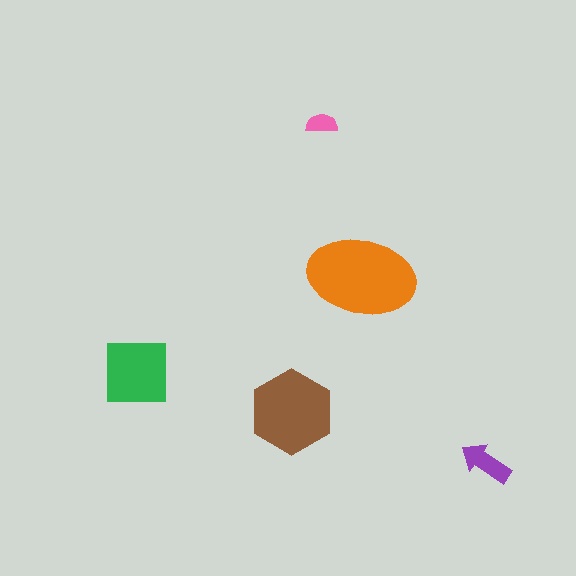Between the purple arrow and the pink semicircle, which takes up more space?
The purple arrow.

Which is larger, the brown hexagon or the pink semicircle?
The brown hexagon.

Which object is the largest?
The orange ellipse.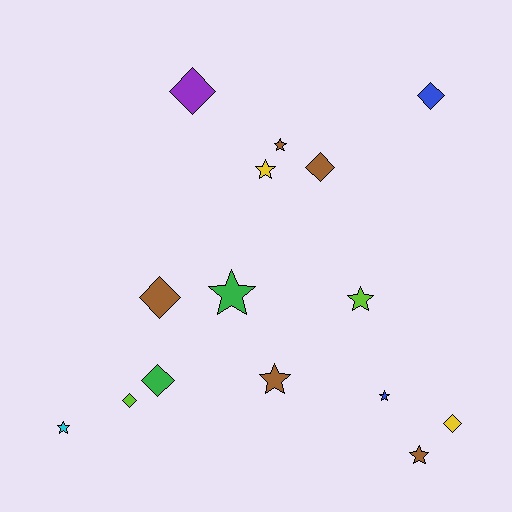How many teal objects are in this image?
There are no teal objects.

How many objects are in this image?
There are 15 objects.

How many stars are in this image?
There are 8 stars.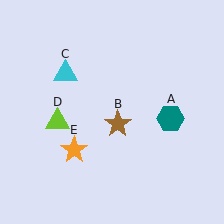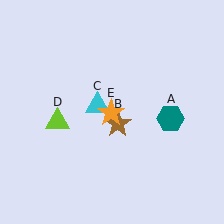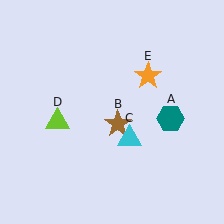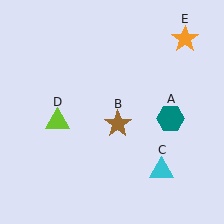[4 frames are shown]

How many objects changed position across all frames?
2 objects changed position: cyan triangle (object C), orange star (object E).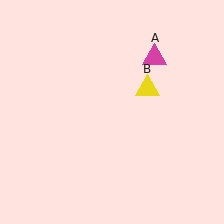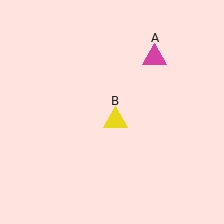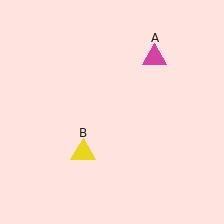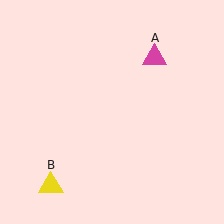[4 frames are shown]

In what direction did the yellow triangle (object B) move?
The yellow triangle (object B) moved down and to the left.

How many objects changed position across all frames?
1 object changed position: yellow triangle (object B).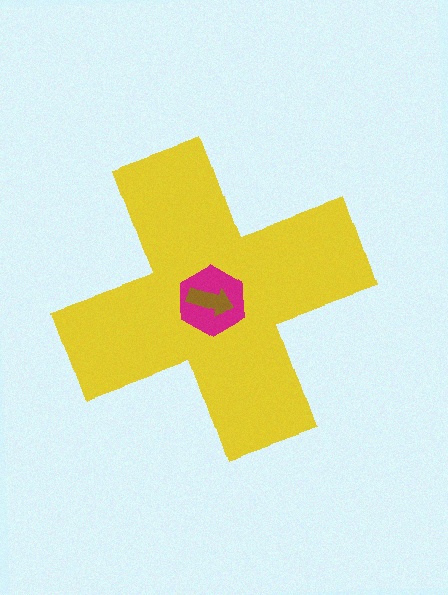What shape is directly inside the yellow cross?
The magenta hexagon.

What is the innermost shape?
The brown arrow.